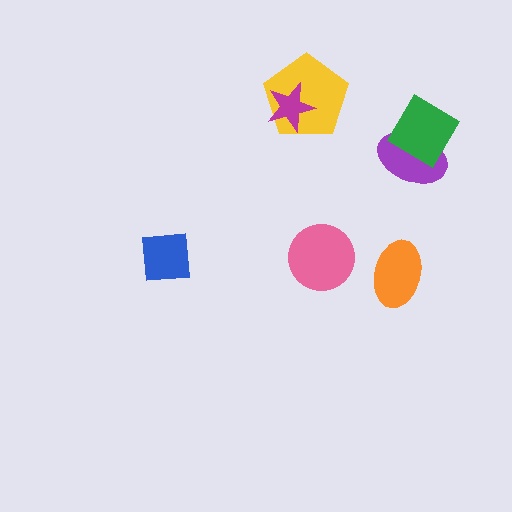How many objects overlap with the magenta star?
1 object overlaps with the magenta star.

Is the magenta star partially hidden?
No, no other shape covers it.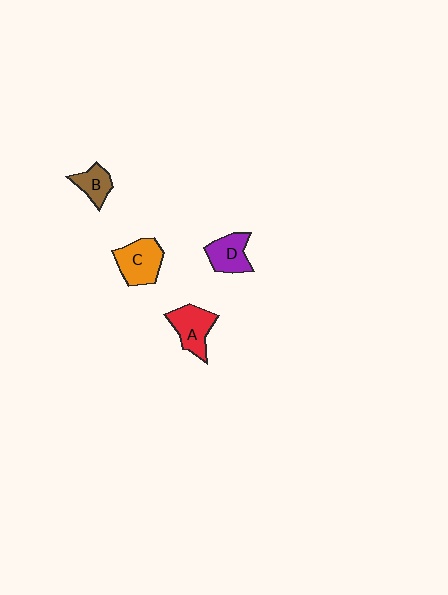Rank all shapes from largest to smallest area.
From largest to smallest: C (orange), A (red), D (purple), B (brown).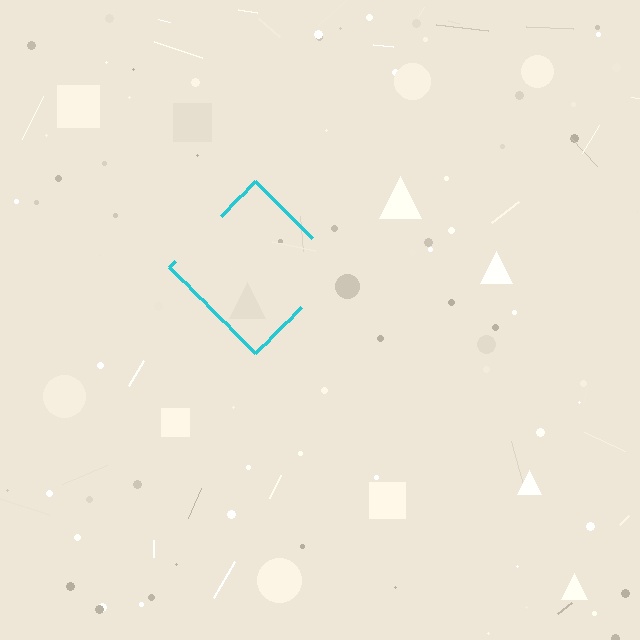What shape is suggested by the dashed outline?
The dashed outline suggests a diamond.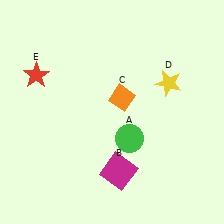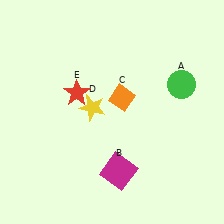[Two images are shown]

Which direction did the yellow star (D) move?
The yellow star (D) moved left.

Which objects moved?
The objects that moved are: the green circle (A), the yellow star (D), the red star (E).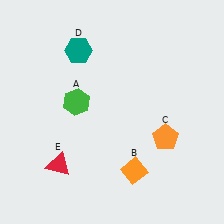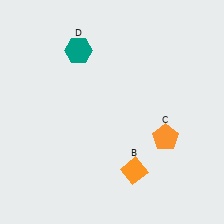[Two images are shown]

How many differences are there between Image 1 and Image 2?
There are 2 differences between the two images.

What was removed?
The green hexagon (A), the red triangle (E) were removed in Image 2.